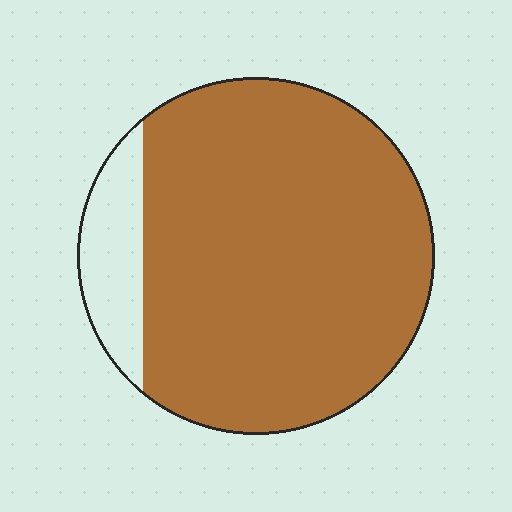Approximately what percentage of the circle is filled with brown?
Approximately 85%.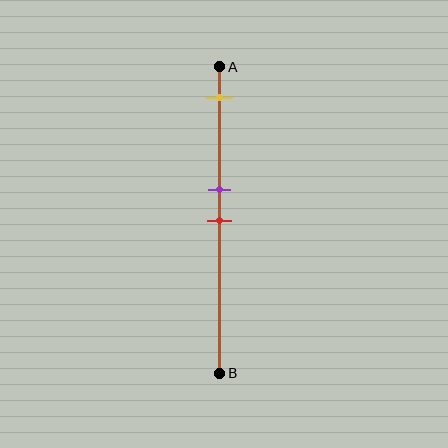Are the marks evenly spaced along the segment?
No, the marks are not evenly spaced.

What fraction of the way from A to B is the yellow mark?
The yellow mark is approximately 10% (0.1) of the way from A to B.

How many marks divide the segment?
There are 3 marks dividing the segment.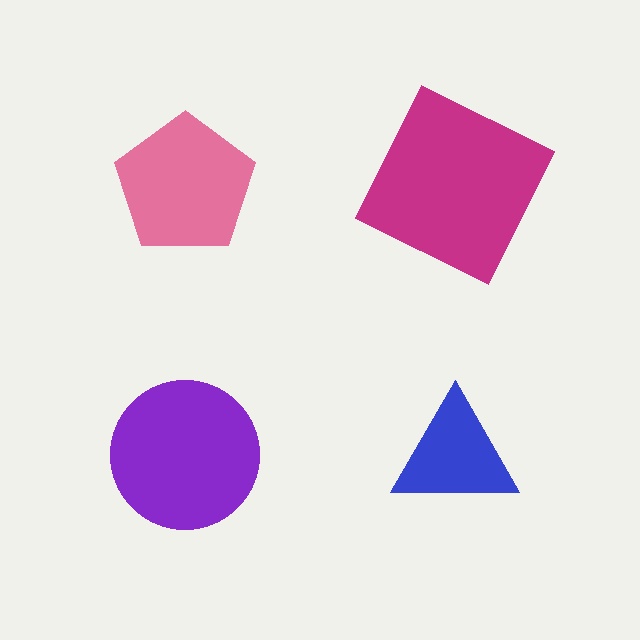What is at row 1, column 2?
A magenta square.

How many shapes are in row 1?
2 shapes.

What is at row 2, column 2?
A blue triangle.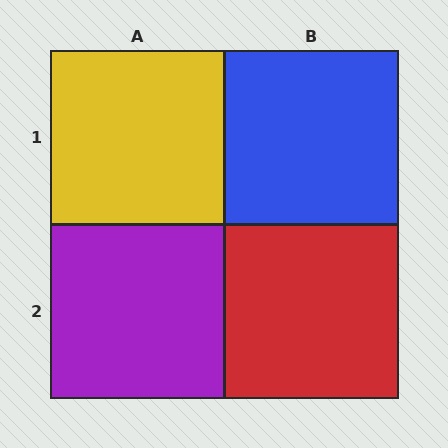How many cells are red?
1 cell is red.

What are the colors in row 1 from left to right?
Yellow, blue.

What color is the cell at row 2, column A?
Purple.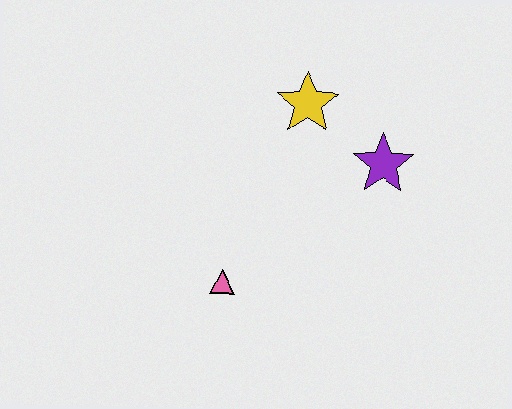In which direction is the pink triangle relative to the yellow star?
The pink triangle is below the yellow star.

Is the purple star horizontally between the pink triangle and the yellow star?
No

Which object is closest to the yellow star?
The purple star is closest to the yellow star.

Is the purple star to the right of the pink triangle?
Yes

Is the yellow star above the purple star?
Yes